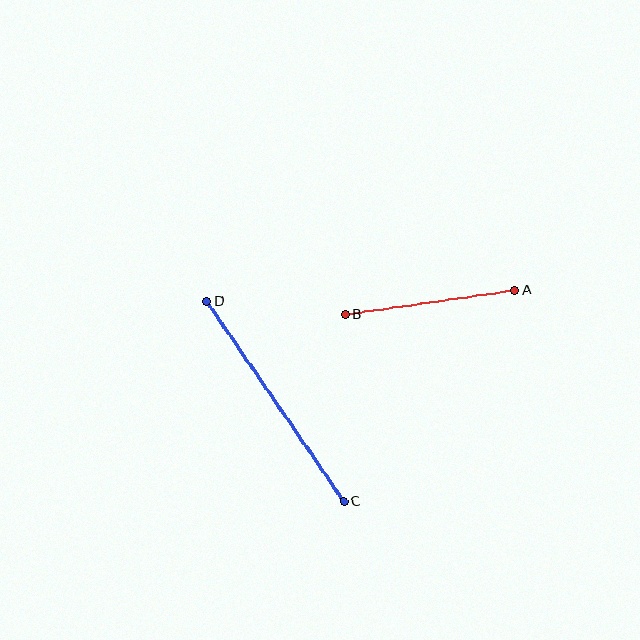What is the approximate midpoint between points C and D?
The midpoint is at approximately (275, 402) pixels.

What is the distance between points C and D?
The distance is approximately 242 pixels.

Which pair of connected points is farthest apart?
Points C and D are farthest apart.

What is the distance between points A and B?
The distance is approximately 171 pixels.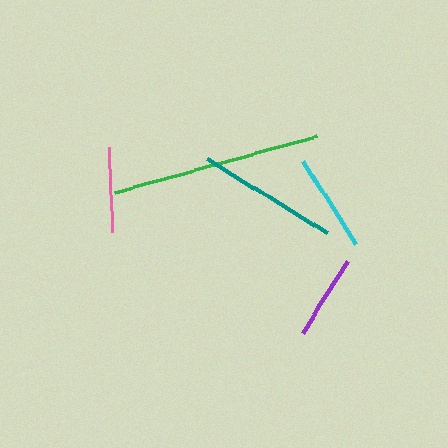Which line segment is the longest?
The green line is the longest at approximately 209 pixels.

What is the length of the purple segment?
The purple segment is approximately 84 pixels long.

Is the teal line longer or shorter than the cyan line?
The teal line is longer than the cyan line.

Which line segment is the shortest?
The purple line is the shortest at approximately 84 pixels.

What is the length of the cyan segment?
The cyan segment is approximately 99 pixels long.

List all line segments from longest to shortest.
From longest to shortest: green, teal, cyan, pink, purple.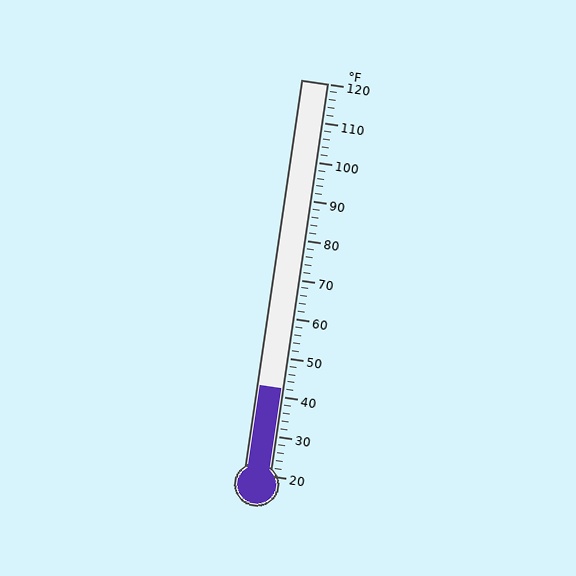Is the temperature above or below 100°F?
The temperature is below 100°F.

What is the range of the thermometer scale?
The thermometer scale ranges from 20°F to 120°F.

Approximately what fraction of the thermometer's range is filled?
The thermometer is filled to approximately 20% of its range.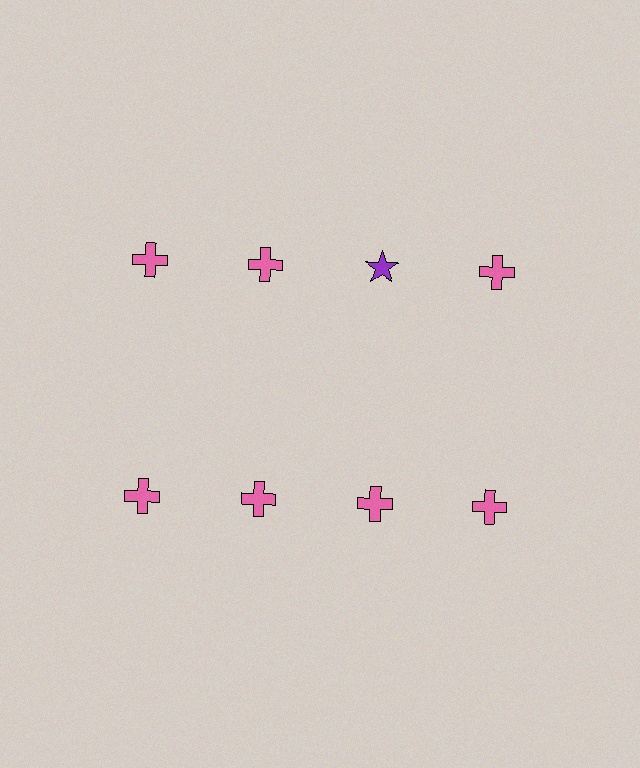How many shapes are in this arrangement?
There are 8 shapes arranged in a grid pattern.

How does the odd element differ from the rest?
It differs in both color (purple instead of pink) and shape (star instead of cross).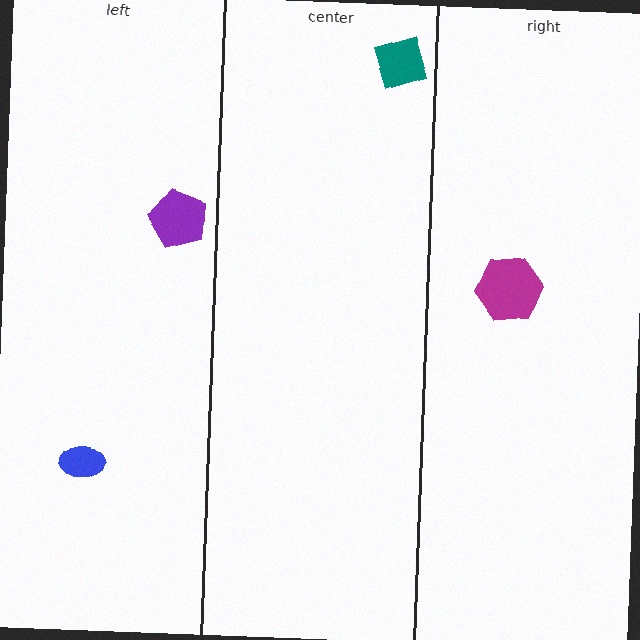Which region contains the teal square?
The center region.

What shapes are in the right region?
The magenta hexagon.